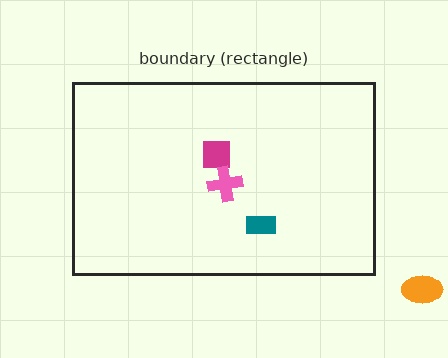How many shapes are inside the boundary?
3 inside, 1 outside.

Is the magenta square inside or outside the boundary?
Inside.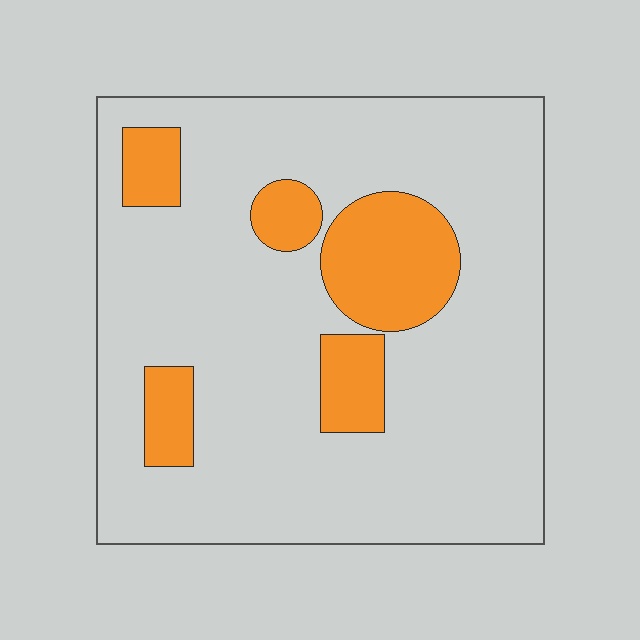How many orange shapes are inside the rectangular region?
5.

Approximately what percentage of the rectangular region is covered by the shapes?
Approximately 20%.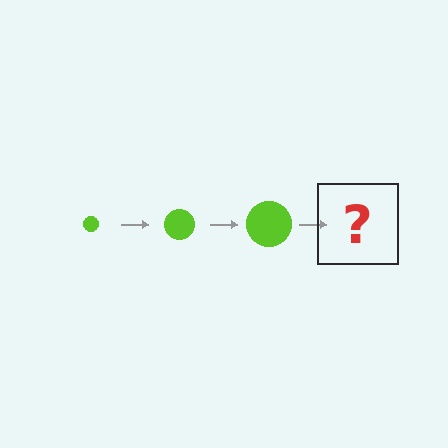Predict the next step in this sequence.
The next step is a lime circle, larger than the previous one.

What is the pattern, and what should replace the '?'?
The pattern is that the circle gets progressively larger each step. The '?' should be a lime circle, larger than the previous one.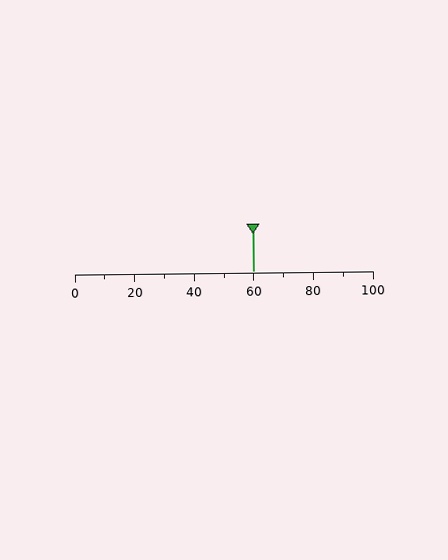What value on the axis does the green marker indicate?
The marker indicates approximately 60.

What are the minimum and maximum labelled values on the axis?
The axis runs from 0 to 100.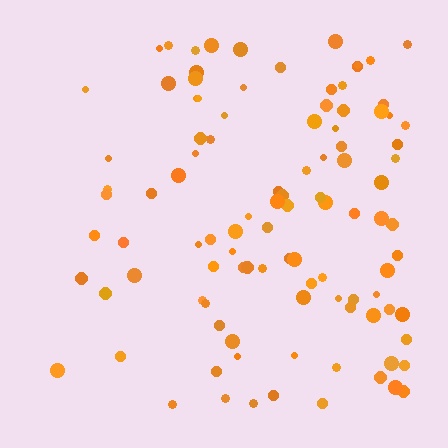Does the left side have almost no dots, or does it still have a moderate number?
Still a moderate number, just noticeably fewer than the right.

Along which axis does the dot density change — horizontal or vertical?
Horizontal.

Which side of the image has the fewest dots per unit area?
The left.